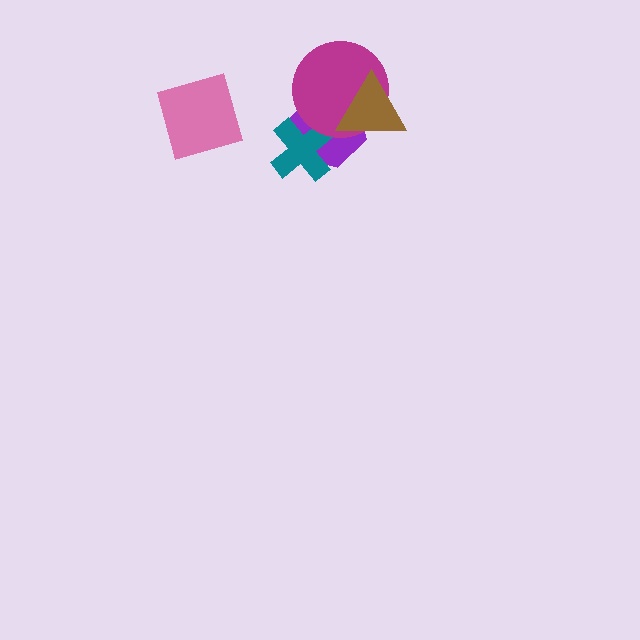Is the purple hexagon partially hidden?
Yes, it is partially covered by another shape.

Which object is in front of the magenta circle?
The brown triangle is in front of the magenta circle.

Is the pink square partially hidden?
No, no other shape covers it.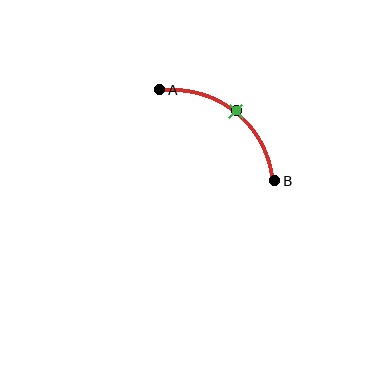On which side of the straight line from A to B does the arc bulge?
The arc bulges above and to the right of the straight line connecting A and B.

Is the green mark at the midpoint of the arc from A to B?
Yes. The green mark lies on the arc at equal arc-length from both A and B — it is the arc midpoint.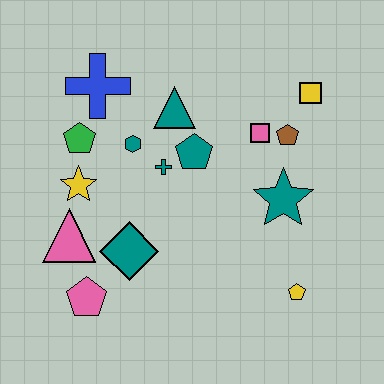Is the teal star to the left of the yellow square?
Yes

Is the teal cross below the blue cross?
Yes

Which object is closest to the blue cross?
The green pentagon is closest to the blue cross.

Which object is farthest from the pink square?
The pink pentagon is farthest from the pink square.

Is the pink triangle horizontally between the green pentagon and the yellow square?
No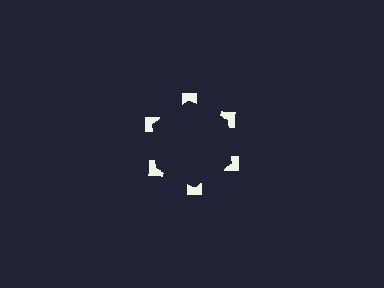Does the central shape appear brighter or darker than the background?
It typically appears slightly darker than the background, even though no actual brightness change is drawn.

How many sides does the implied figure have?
6 sides.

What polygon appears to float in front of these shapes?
An illusory hexagon — its edges are inferred from the aligned wedge cuts in the notched squares, not physically drawn.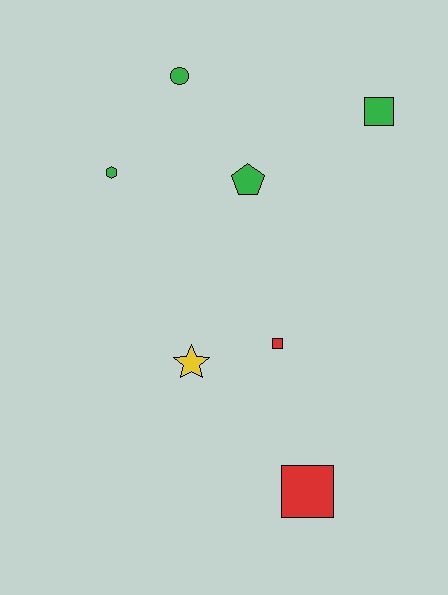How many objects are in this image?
There are 7 objects.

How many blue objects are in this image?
There are no blue objects.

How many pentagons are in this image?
There is 1 pentagon.